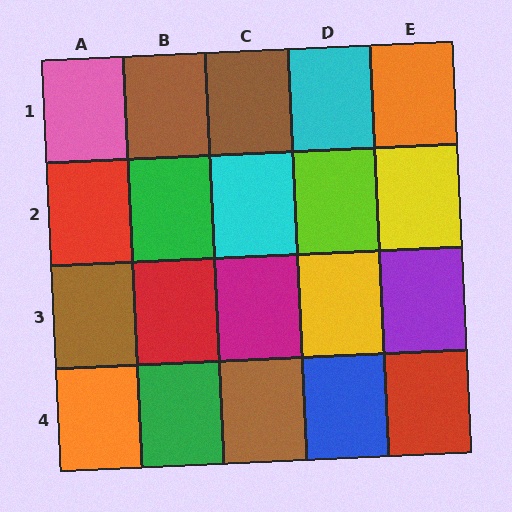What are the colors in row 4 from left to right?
Orange, green, brown, blue, red.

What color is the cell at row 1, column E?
Orange.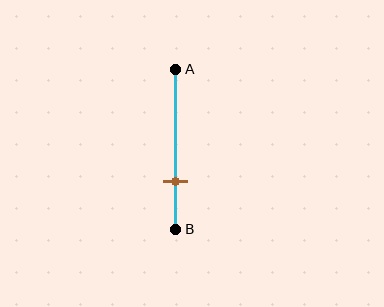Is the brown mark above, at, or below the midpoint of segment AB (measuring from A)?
The brown mark is below the midpoint of segment AB.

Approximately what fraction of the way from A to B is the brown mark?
The brown mark is approximately 70% of the way from A to B.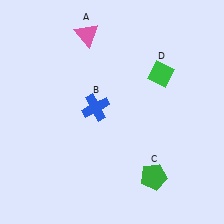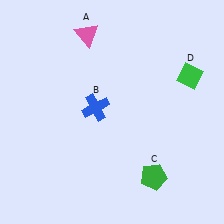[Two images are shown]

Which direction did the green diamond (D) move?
The green diamond (D) moved right.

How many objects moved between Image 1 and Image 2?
1 object moved between the two images.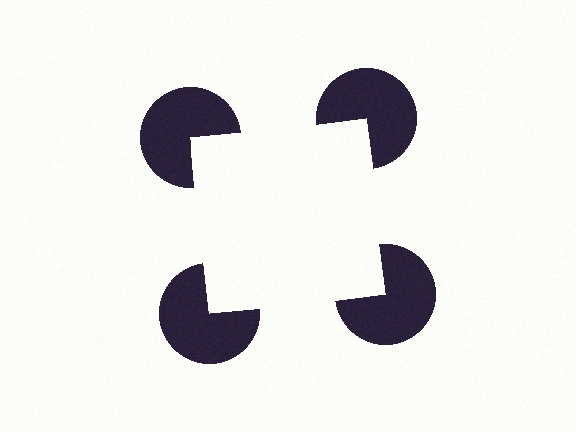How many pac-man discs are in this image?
There are 4 — one at each vertex of the illusory square.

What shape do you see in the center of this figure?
An illusory square — its edges are inferred from the aligned wedge cuts in the pac-man discs, not physically drawn.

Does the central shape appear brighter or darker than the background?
It typically appears slightly brighter than the background, even though no actual brightness change is drawn.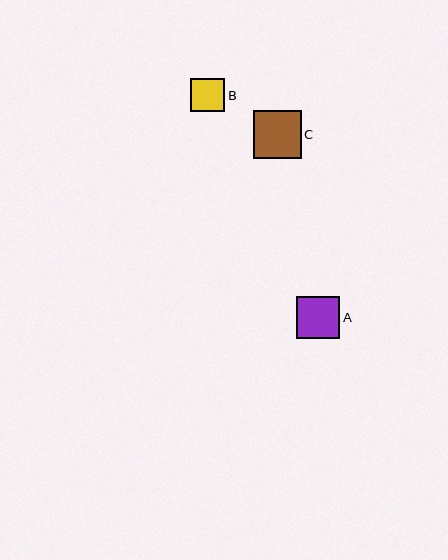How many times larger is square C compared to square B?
Square C is approximately 1.4 times the size of square B.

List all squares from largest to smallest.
From largest to smallest: C, A, B.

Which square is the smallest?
Square B is the smallest with a size of approximately 34 pixels.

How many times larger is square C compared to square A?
Square C is approximately 1.1 times the size of square A.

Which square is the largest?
Square C is the largest with a size of approximately 48 pixels.